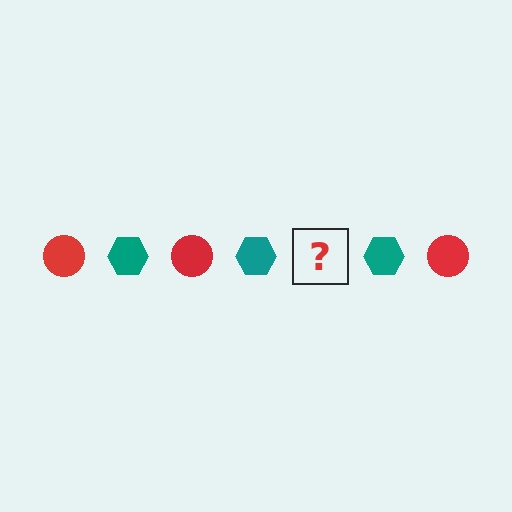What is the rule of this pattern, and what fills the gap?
The rule is that the pattern alternates between red circle and teal hexagon. The gap should be filled with a red circle.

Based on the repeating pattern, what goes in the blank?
The blank should be a red circle.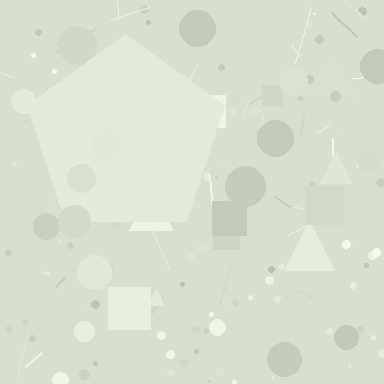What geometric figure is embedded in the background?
A pentagon is embedded in the background.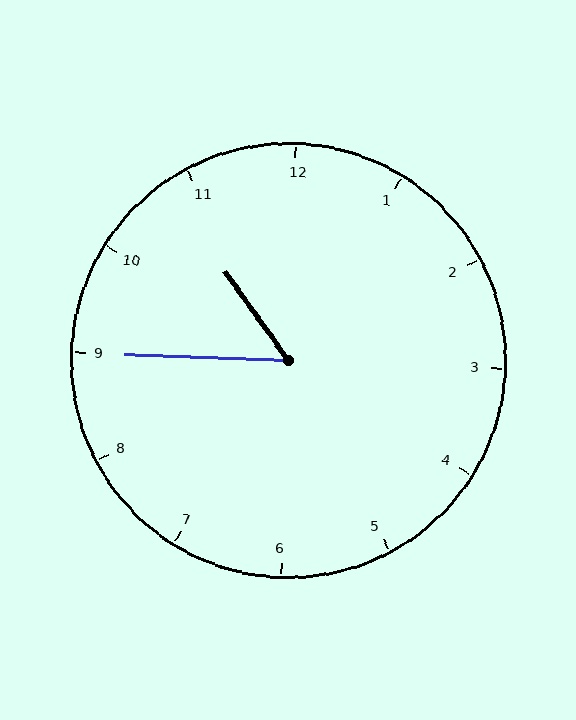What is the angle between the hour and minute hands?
Approximately 52 degrees.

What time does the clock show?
10:45.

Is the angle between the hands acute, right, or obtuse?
It is acute.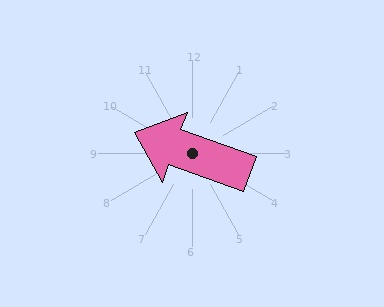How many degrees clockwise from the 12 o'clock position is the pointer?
Approximately 290 degrees.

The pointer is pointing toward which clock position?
Roughly 10 o'clock.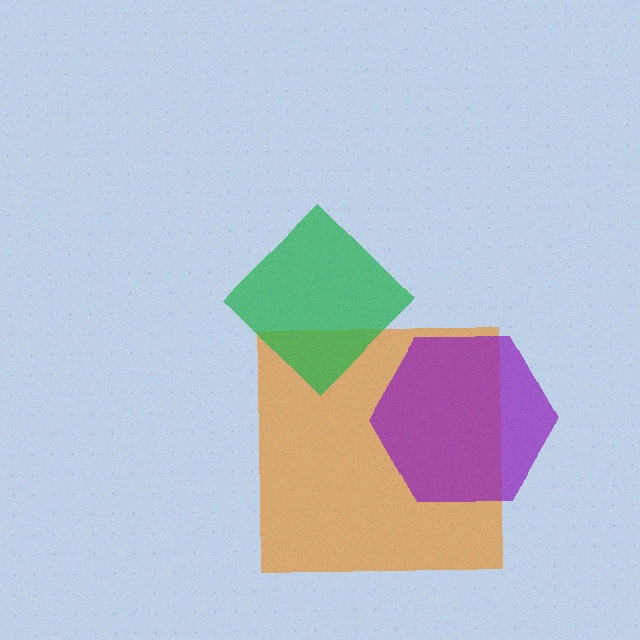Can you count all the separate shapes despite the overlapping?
Yes, there are 3 separate shapes.